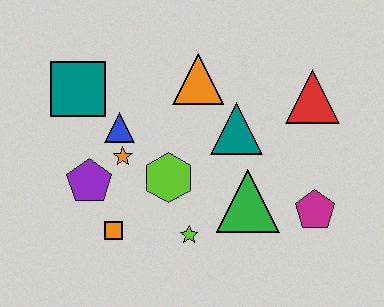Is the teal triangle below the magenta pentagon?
No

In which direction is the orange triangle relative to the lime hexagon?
The orange triangle is above the lime hexagon.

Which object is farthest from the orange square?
The red triangle is farthest from the orange square.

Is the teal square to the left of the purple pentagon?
Yes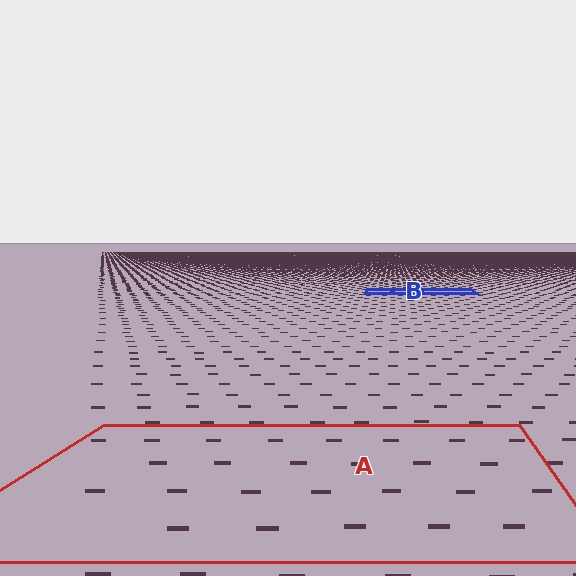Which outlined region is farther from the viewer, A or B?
Region B is farther from the viewer — the texture elements inside it appear smaller and more densely packed.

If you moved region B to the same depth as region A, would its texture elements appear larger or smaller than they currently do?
They would appear larger. At a closer depth, the same texture elements are projected at a bigger on-screen size.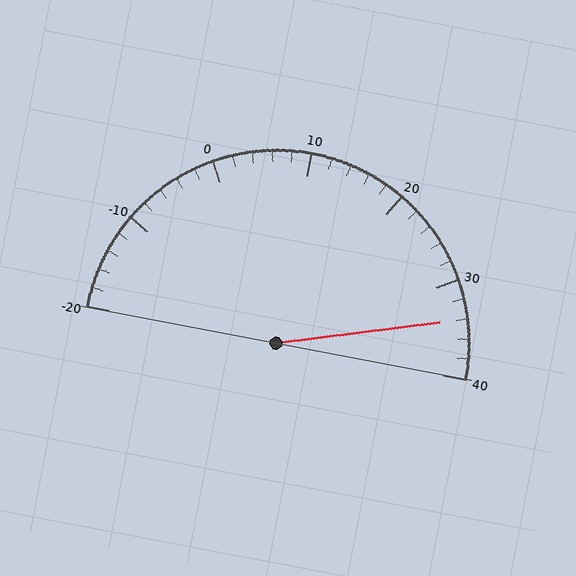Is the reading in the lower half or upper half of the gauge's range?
The reading is in the upper half of the range (-20 to 40).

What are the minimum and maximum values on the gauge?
The gauge ranges from -20 to 40.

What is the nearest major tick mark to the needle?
The nearest major tick mark is 30.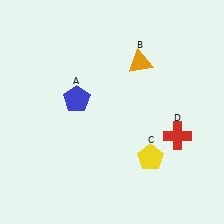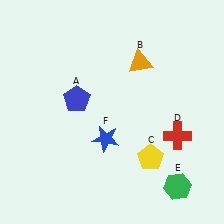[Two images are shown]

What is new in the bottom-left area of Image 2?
A blue star (F) was added in the bottom-left area of Image 2.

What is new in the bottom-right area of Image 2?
A green hexagon (E) was added in the bottom-right area of Image 2.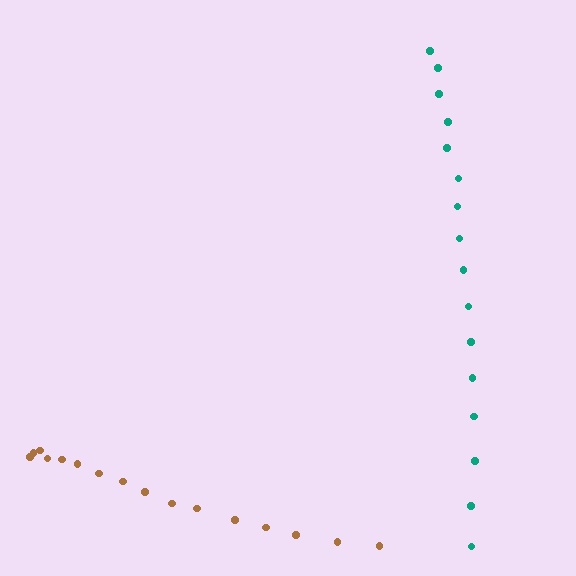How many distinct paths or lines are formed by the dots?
There are 2 distinct paths.